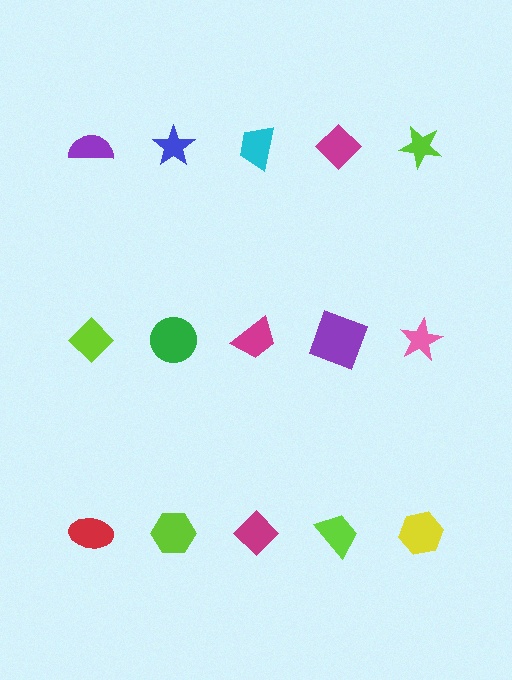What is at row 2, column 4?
A purple square.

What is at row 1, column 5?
A lime star.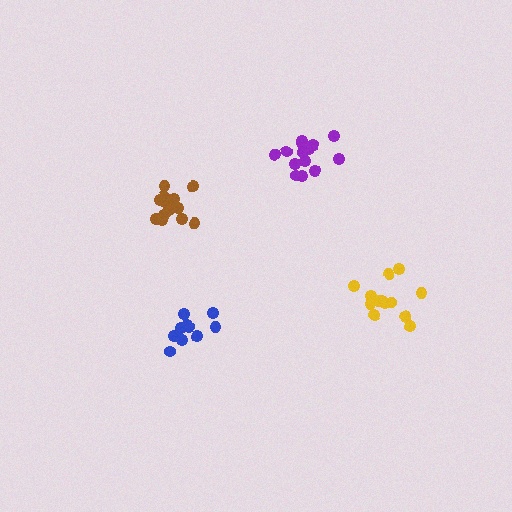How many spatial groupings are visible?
There are 4 spatial groupings.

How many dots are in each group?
Group 1: 14 dots, Group 2: 10 dots, Group 3: 13 dots, Group 4: 14 dots (51 total).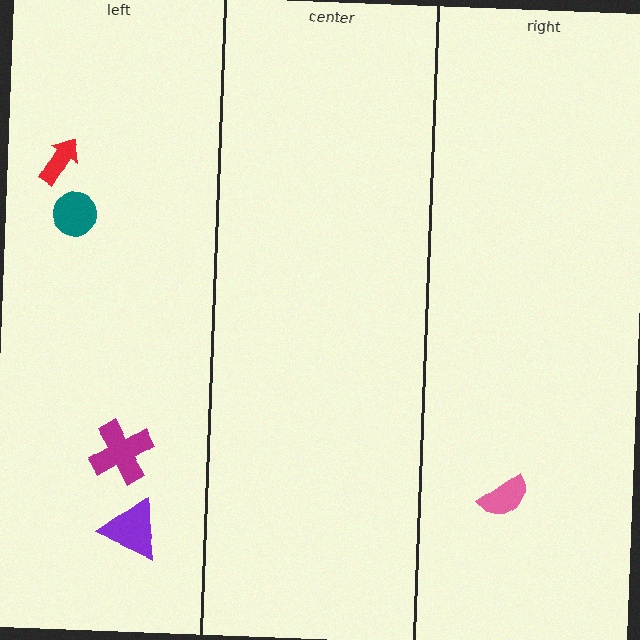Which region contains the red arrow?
The left region.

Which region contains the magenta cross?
The left region.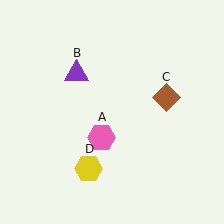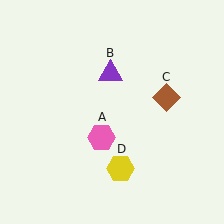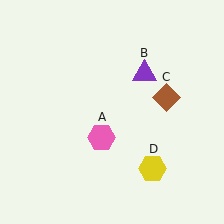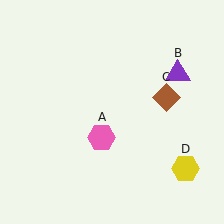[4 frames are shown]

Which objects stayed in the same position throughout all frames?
Pink hexagon (object A) and brown diamond (object C) remained stationary.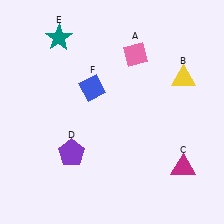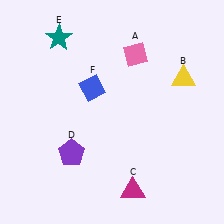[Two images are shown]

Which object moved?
The magenta triangle (C) moved left.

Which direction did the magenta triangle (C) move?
The magenta triangle (C) moved left.